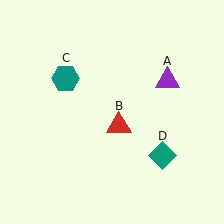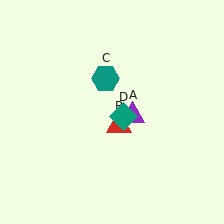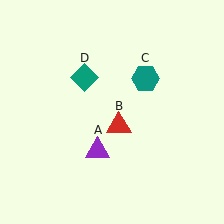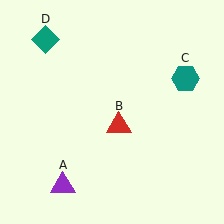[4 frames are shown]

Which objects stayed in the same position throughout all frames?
Red triangle (object B) remained stationary.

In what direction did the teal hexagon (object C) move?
The teal hexagon (object C) moved right.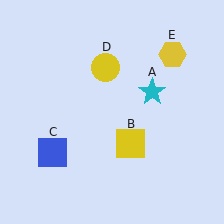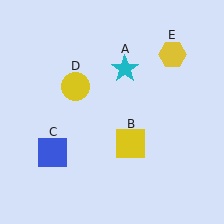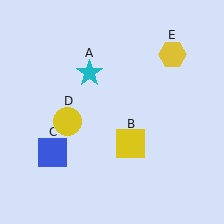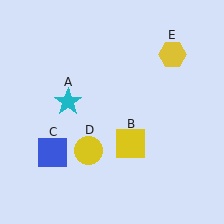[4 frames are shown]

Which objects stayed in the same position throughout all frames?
Yellow square (object B) and blue square (object C) and yellow hexagon (object E) remained stationary.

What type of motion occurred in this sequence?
The cyan star (object A), yellow circle (object D) rotated counterclockwise around the center of the scene.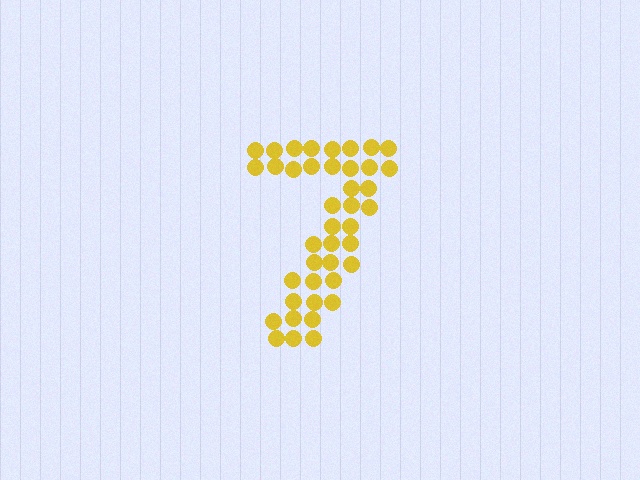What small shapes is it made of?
It is made of small circles.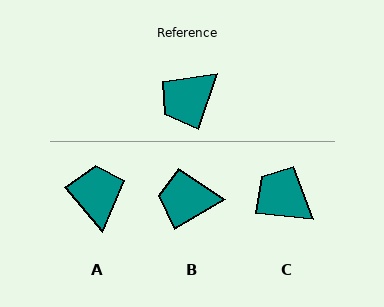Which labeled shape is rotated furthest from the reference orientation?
A, about 121 degrees away.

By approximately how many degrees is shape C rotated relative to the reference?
Approximately 77 degrees clockwise.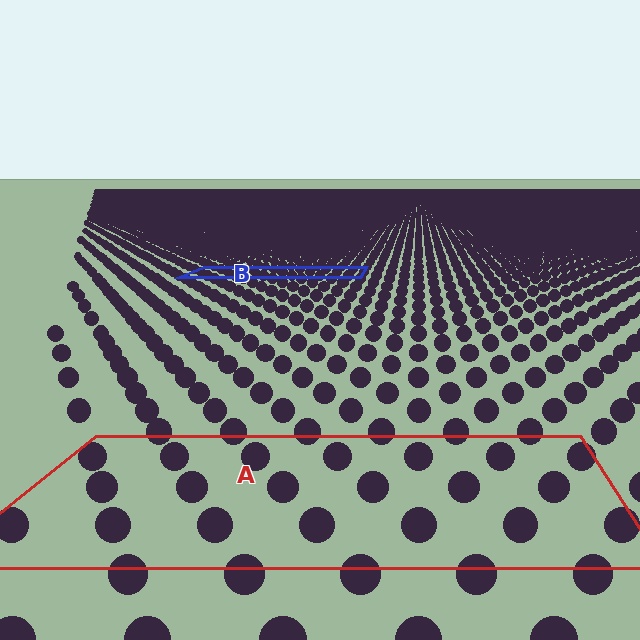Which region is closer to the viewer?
Region A is closer. The texture elements there are larger and more spread out.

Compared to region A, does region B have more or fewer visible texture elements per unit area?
Region B has more texture elements per unit area — they are packed more densely because it is farther away.